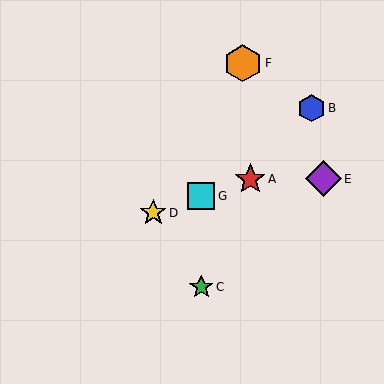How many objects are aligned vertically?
2 objects (C, G) are aligned vertically.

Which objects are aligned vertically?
Objects C, G are aligned vertically.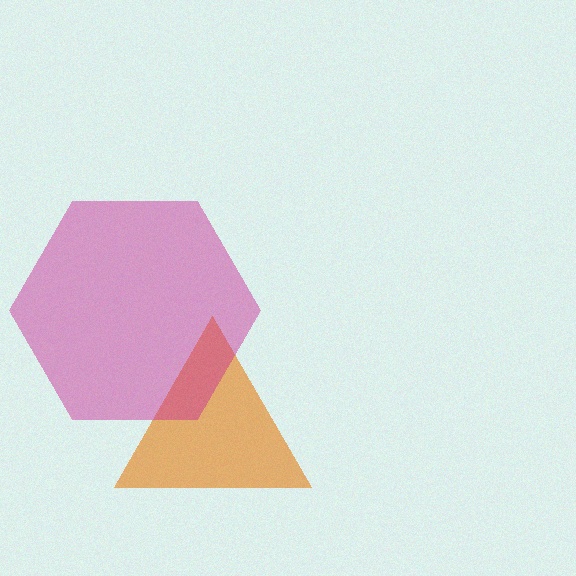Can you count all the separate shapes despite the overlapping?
Yes, there are 2 separate shapes.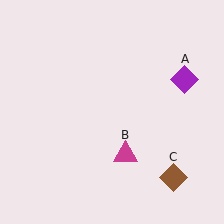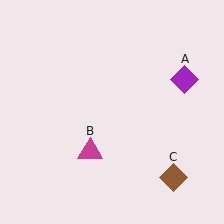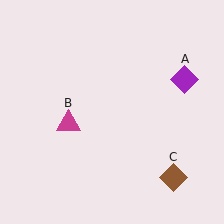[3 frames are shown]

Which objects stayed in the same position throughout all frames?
Purple diamond (object A) and brown diamond (object C) remained stationary.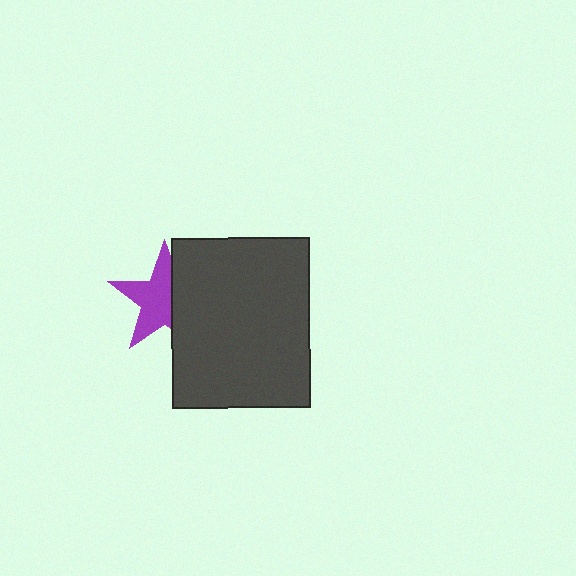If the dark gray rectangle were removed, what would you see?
You would see the complete purple star.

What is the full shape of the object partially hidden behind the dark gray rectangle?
The partially hidden object is a purple star.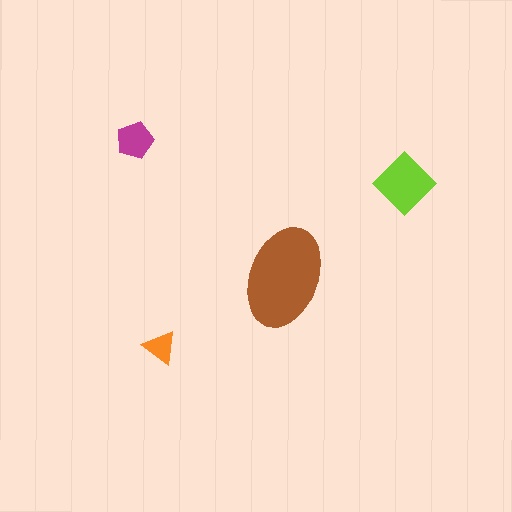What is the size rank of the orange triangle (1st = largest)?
4th.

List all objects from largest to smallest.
The brown ellipse, the lime diamond, the magenta pentagon, the orange triangle.